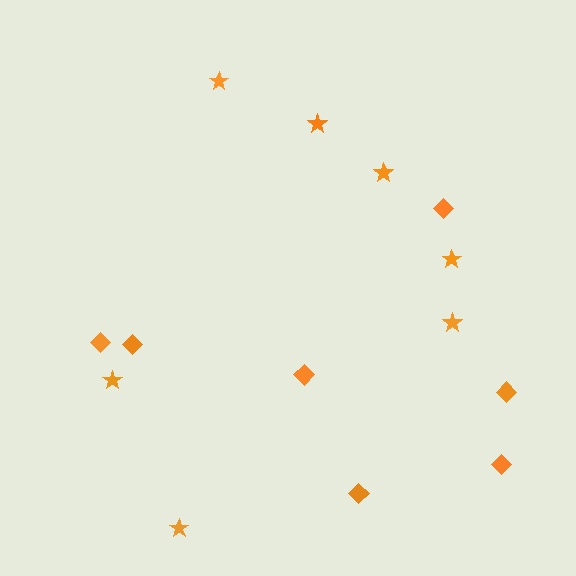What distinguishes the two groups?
There are 2 groups: one group of stars (7) and one group of diamonds (7).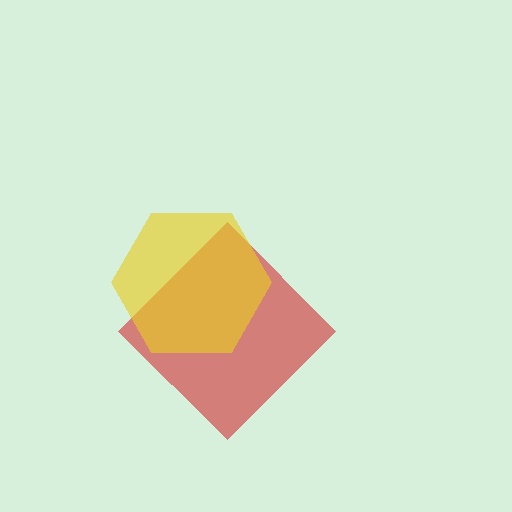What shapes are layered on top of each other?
The layered shapes are: a red diamond, a yellow hexagon.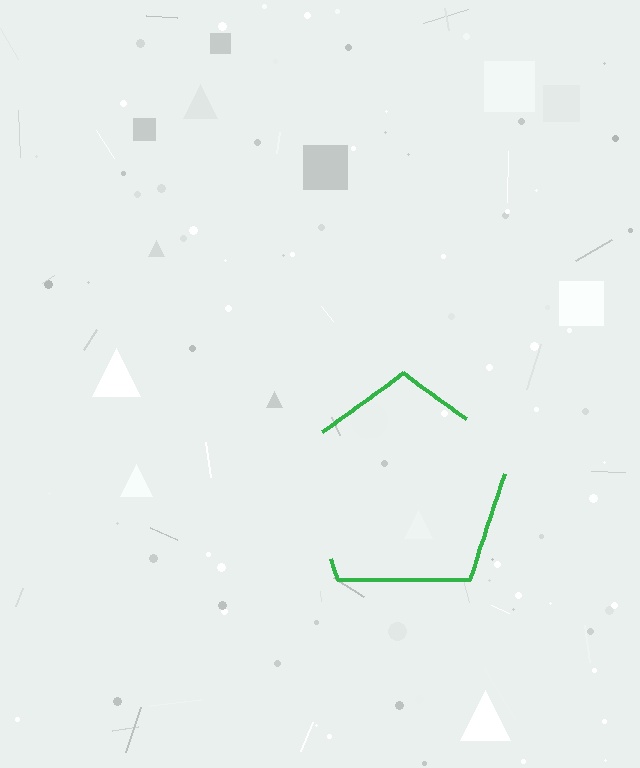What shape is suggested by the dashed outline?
The dashed outline suggests a pentagon.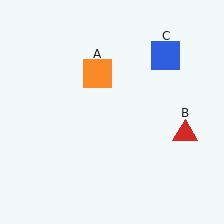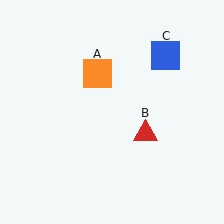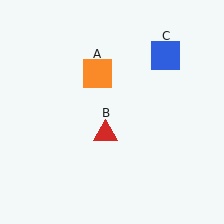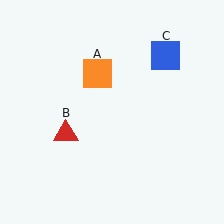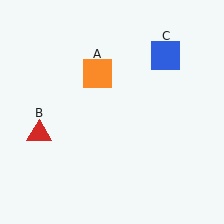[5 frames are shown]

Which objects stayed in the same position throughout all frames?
Orange square (object A) and blue square (object C) remained stationary.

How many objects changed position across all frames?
1 object changed position: red triangle (object B).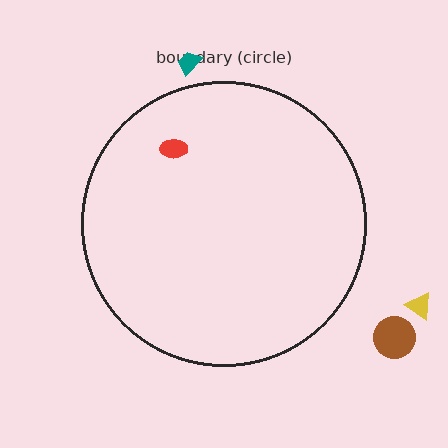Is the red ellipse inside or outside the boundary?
Inside.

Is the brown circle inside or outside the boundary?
Outside.